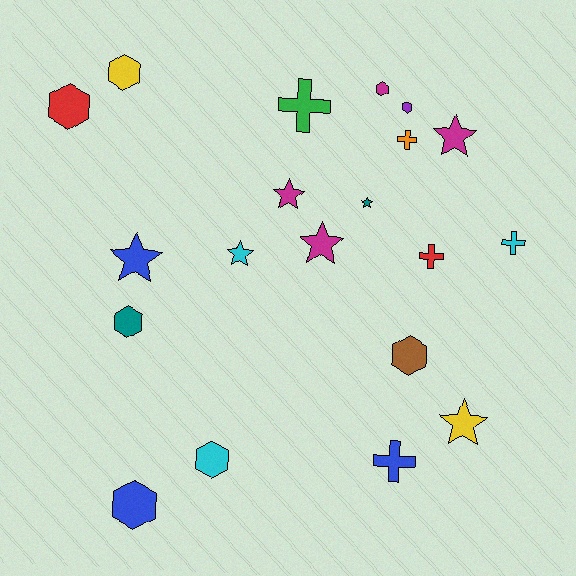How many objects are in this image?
There are 20 objects.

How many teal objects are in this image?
There are 2 teal objects.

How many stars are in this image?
There are 7 stars.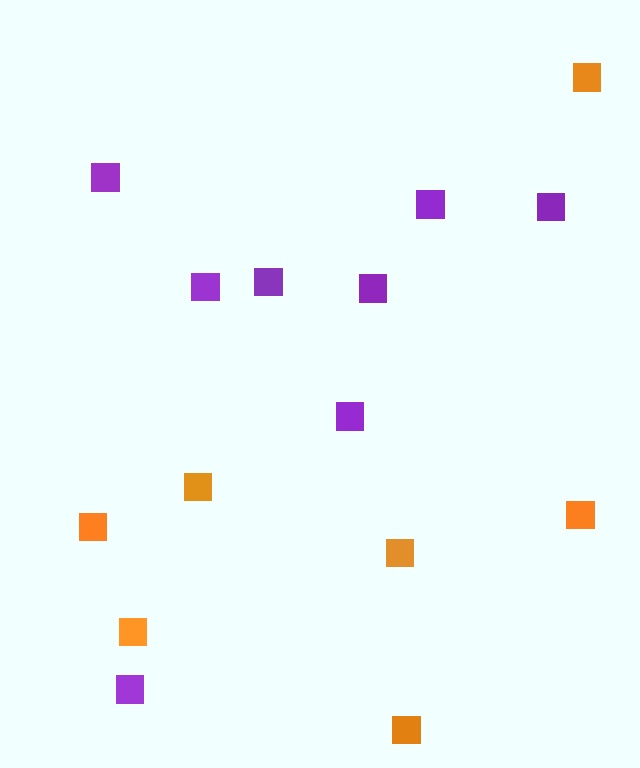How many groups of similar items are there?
There are 2 groups: one group of purple squares (8) and one group of orange squares (7).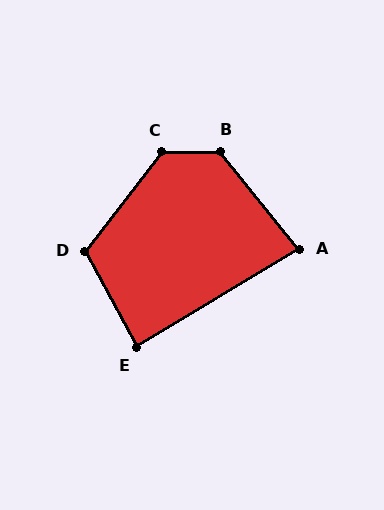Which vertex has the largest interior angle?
C, at approximately 128 degrees.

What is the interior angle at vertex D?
Approximately 114 degrees (obtuse).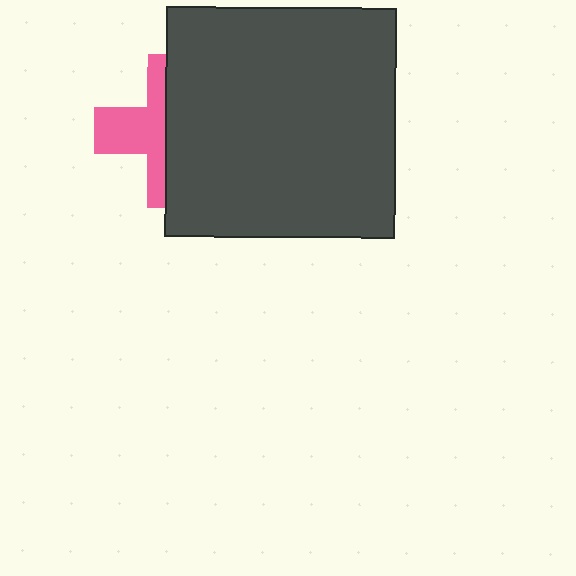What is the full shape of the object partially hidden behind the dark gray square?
The partially hidden object is a pink cross.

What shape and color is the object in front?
The object in front is a dark gray square.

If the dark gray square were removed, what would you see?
You would see the complete pink cross.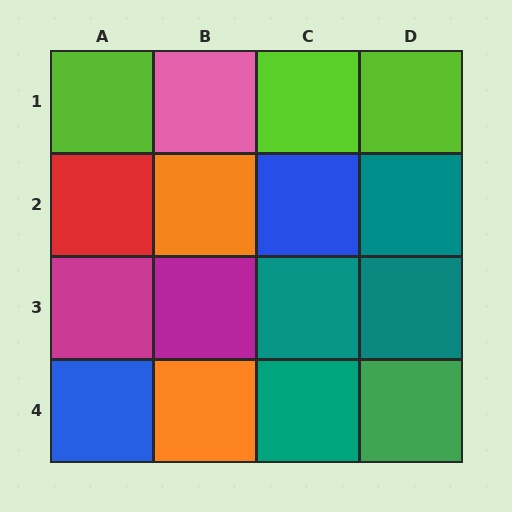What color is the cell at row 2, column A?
Red.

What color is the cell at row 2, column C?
Blue.